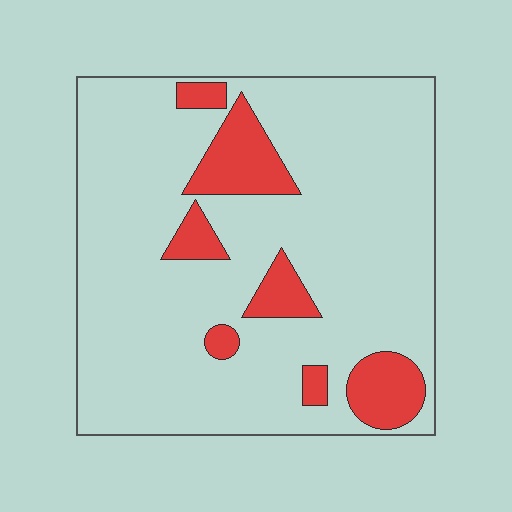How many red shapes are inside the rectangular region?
7.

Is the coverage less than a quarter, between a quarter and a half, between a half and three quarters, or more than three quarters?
Less than a quarter.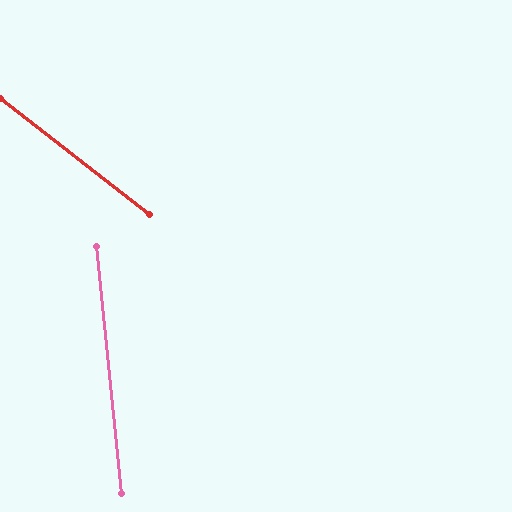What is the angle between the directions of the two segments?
Approximately 46 degrees.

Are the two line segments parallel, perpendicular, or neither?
Neither parallel nor perpendicular — they differ by about 46°.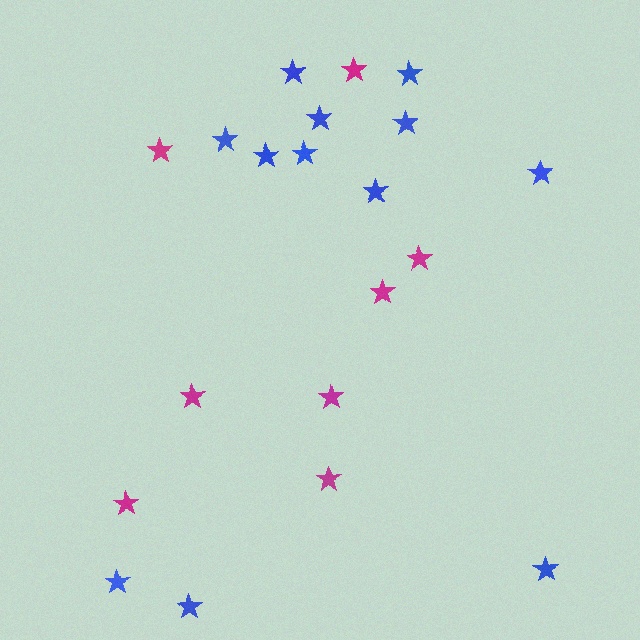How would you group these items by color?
There are 2 groups: one group of magenta stars (8) and one group of blue stars (12).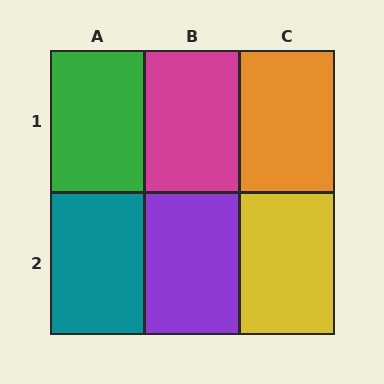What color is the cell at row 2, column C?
Yellow.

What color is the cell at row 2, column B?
Purple.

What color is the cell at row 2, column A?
Teal.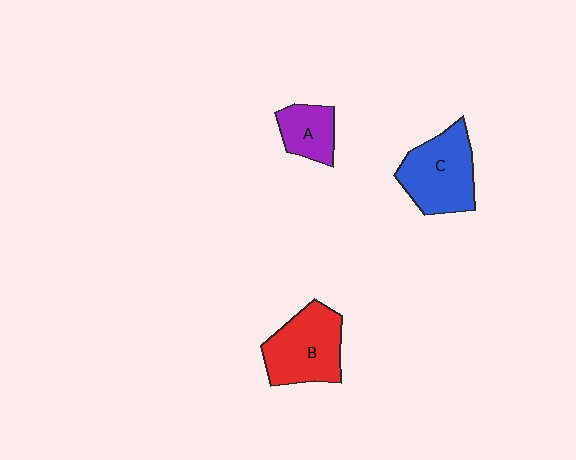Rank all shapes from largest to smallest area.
From largest to smallest: C (blue), B (red), A (purple).